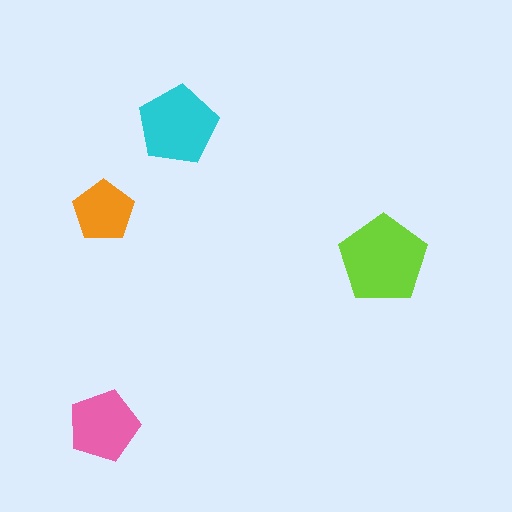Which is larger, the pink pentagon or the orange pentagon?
The pink one.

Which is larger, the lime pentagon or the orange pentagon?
The lime one.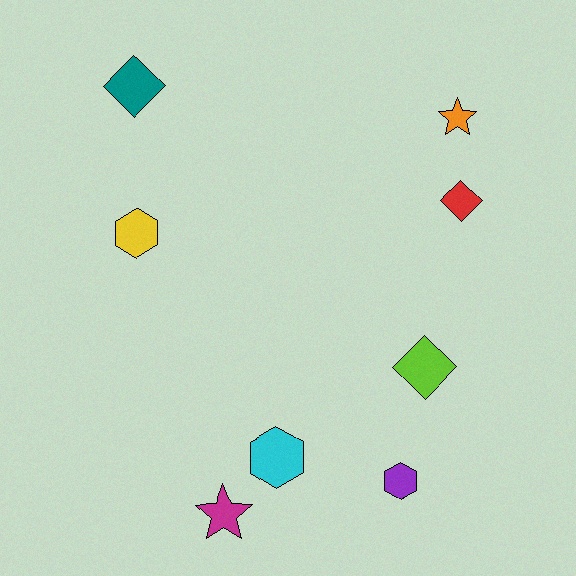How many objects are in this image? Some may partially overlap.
There are 8 objects.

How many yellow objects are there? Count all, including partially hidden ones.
There is 1 yellow object.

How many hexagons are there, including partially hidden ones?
There are 3 hexagons.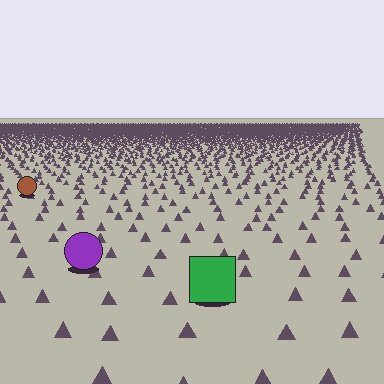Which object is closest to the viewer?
The green square is closest. The texture marks near it are larger and more spread out.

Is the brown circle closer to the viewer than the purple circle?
No. The purple circle is closer — you can tell from the texture gradient: the ground texture is coarser near it.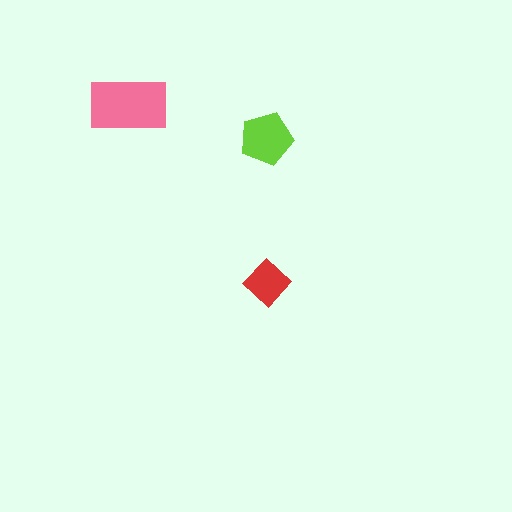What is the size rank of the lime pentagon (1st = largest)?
2nd.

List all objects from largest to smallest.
The pink rectangle, the lime pentagon, the red diamond.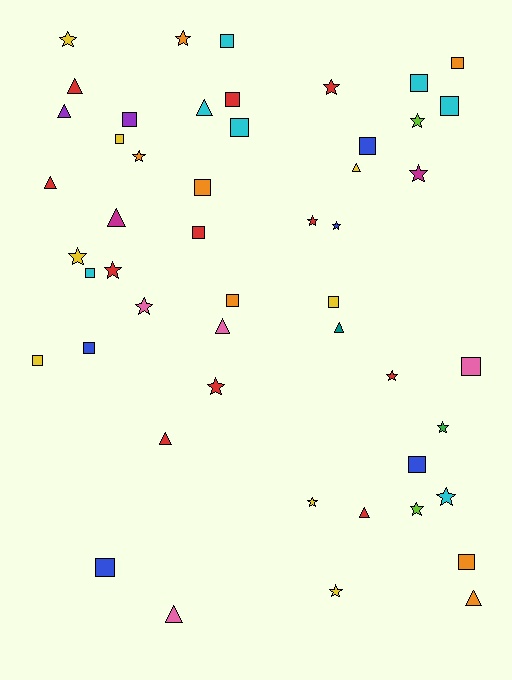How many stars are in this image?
There are 18 stars.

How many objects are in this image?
There are 50 objects.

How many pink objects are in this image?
There are 4 pink objects.